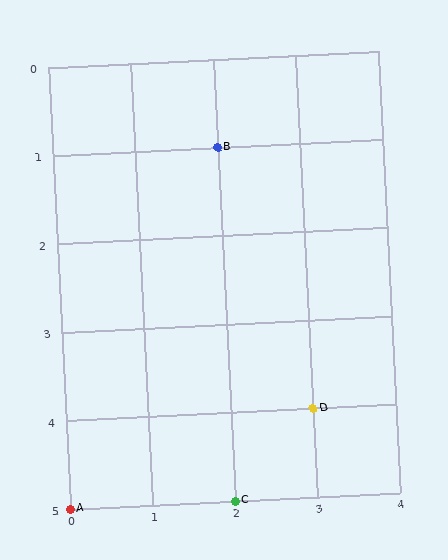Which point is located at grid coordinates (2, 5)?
Point C is at (2, 5).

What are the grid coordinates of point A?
Point A is at grid coordinates (0, 5).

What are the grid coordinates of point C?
Point C is at grid coordinates (2, 5).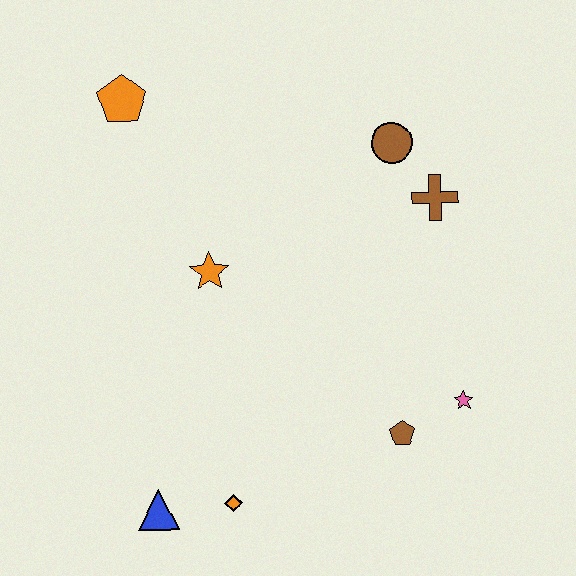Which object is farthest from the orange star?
The pink star is farthest from the orange star.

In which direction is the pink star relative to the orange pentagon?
The pink star is to the right of the orange pentagon.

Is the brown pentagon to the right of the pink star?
No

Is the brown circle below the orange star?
No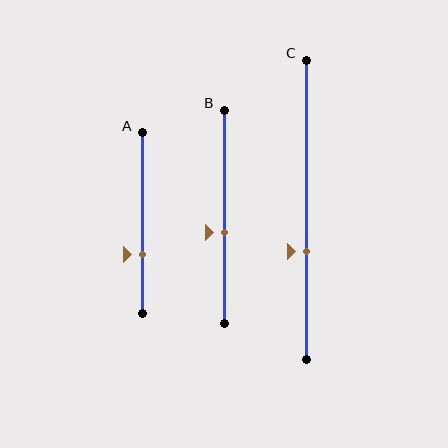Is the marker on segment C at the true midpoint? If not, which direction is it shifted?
No, the marker on segment C is shifted downward by about 14% of the segment length.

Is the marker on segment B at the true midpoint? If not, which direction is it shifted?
No, the marker on segment B is shifted downward by about 7% of the segment length.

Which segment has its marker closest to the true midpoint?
Segment B has its marker closest to the true midpoint.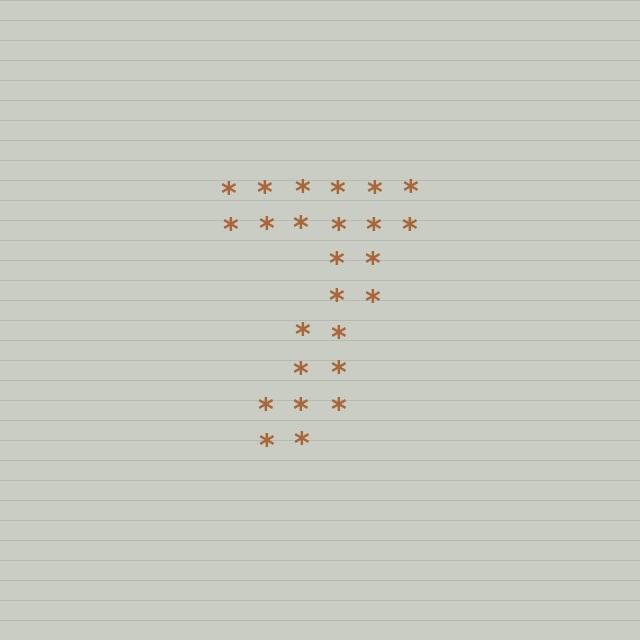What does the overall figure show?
The overall figure shows the digit 7.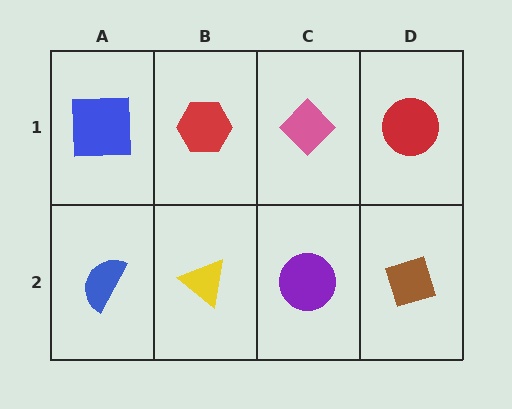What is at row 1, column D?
A red circle.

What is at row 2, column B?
A yellow triangle.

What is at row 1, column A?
A blue square.